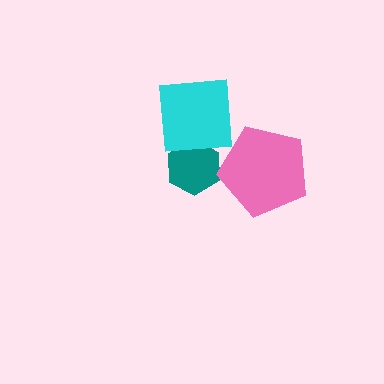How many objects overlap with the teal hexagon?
1 object overlaps with the teal hexagon.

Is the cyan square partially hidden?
No, no other shape covers it.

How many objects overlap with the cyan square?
1 object overlaps with the cyan square.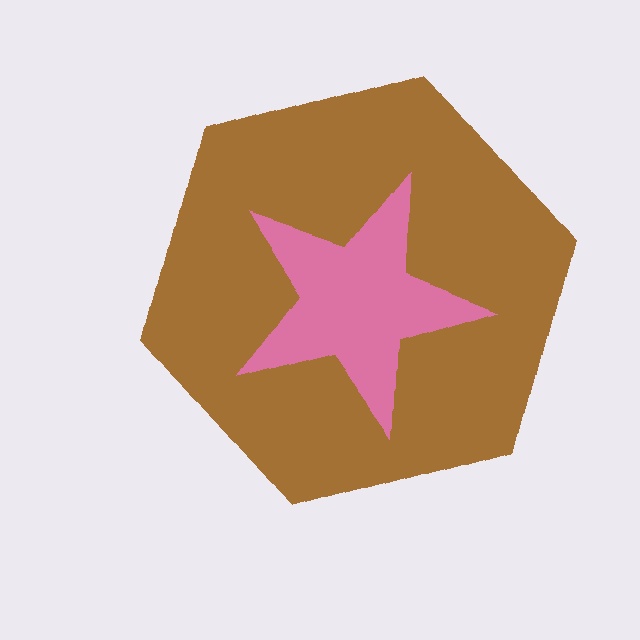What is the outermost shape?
The brown hexagon.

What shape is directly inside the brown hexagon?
The pink star.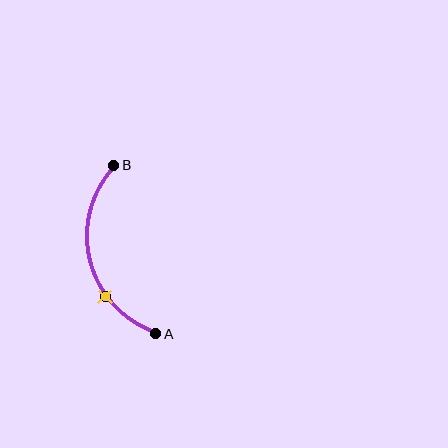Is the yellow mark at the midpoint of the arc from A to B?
No. The yellow mark lies on the arc but is closer to endpoint A. The arc midpoint would be at the point on the curve equidistant along the arc from both A and B.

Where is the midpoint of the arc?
The arc midpoint is the point on the curve farthest from the straight line joining A and B. It sits to the left of that line.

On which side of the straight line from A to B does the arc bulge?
The arc bulges to the left of the straight line connecting A and B.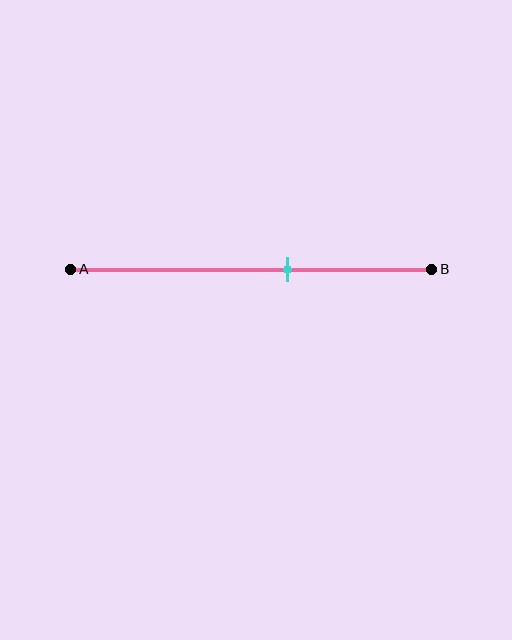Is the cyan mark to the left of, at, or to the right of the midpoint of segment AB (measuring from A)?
The cyan mark is to the right of the midpoint of segment AB.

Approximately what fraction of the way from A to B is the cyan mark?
The cyan mark is approximately 60% of the way from A to B.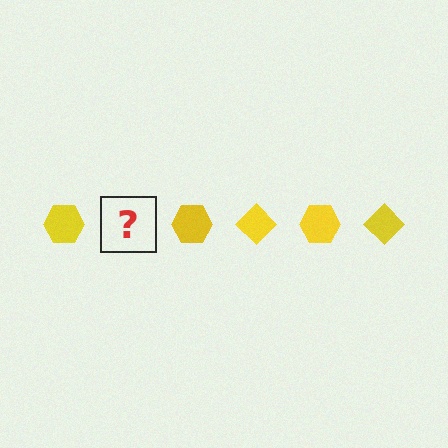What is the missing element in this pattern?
The missing element is a yellow diamond.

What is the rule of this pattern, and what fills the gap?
The rule is that the pattern cycles through hexagon, diamond shapes in yellow. The gap should be filled with a yellow diamond.